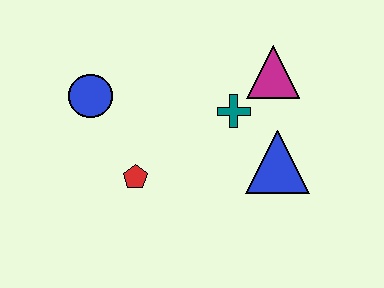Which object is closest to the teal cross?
The magenta triangle is closest to the teal cross.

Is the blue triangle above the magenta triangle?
No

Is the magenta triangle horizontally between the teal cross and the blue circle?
No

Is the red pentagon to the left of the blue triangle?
Yes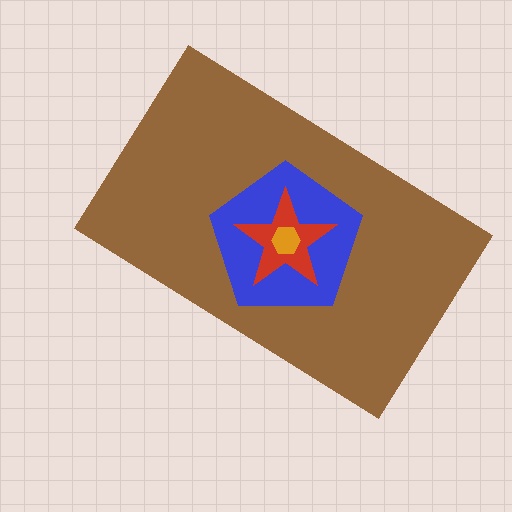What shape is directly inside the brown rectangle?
The blue pentagon.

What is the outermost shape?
The brown rectangle.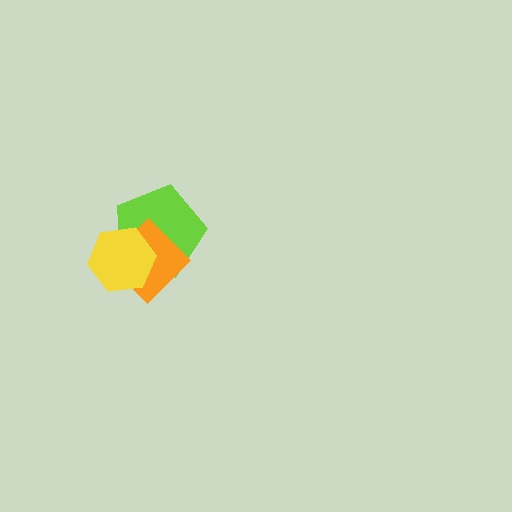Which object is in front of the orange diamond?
The yellow hexagon is in front of the orange diamond.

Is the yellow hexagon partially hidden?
No, no other shape covers it.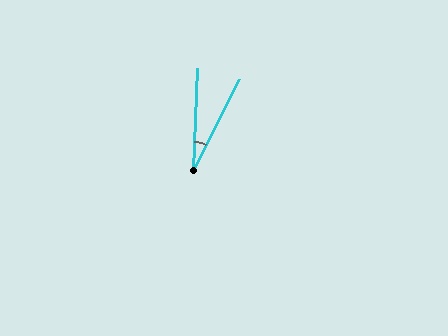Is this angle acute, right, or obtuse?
It is acute.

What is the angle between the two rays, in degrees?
Approximately 25 degrees.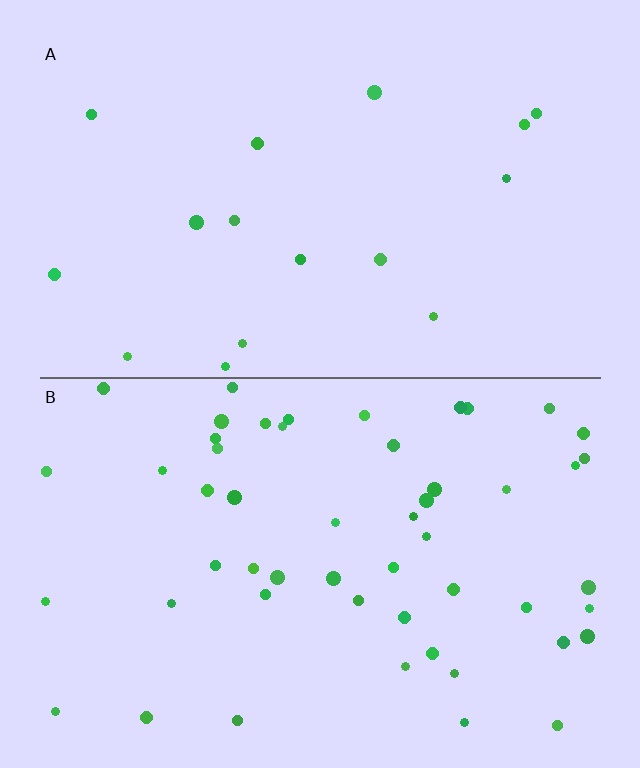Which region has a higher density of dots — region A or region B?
B (the bottom).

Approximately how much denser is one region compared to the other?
Approximately 3.2× — region B over region A.